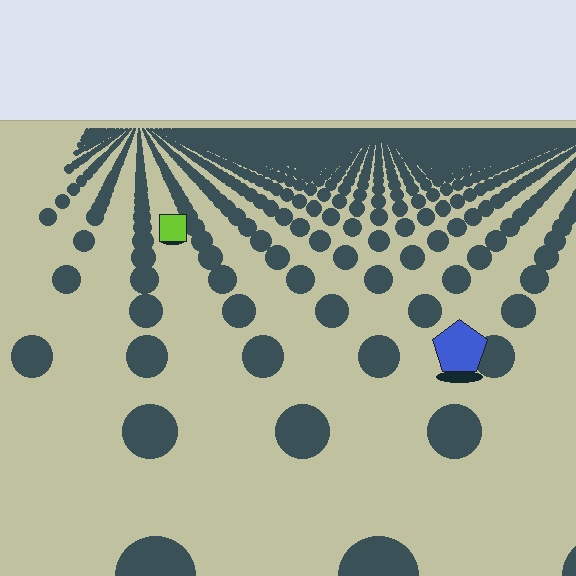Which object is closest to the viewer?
The blue pentagon is closest. The texture marks near it are larger and more spread out.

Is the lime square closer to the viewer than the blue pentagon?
No. The blue pentagon is closer — you can tell from the texture gradient: the ground texture is coarser near it.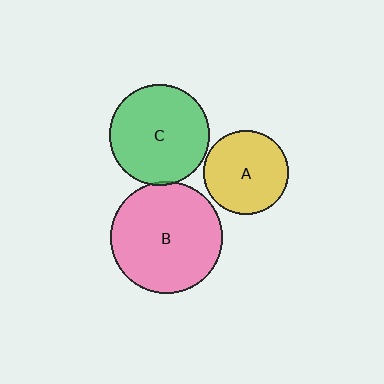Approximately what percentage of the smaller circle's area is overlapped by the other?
Approximately 5%.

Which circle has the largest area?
Circle B (pink).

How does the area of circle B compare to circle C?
Approximately 1.2 times.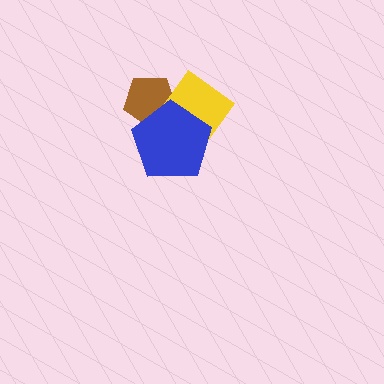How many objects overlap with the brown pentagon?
2 objects overlap with the brown pentagon.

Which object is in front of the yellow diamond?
The blue pentagon is in front of the yellow diamond.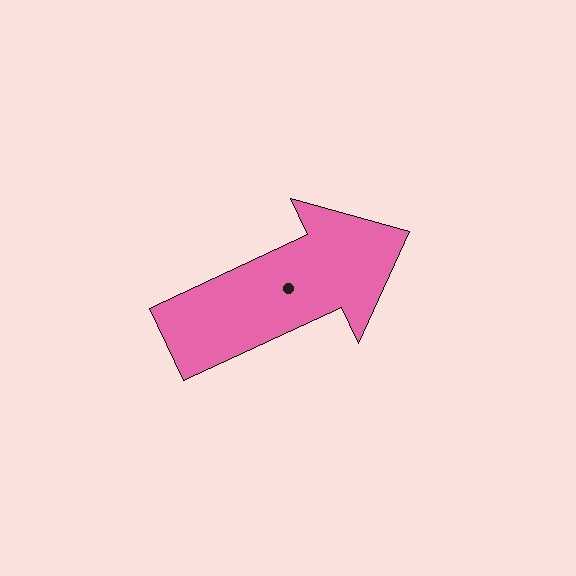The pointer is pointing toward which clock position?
Roughly 2 o'clock.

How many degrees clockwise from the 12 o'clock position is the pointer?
Approximately 65 degrees.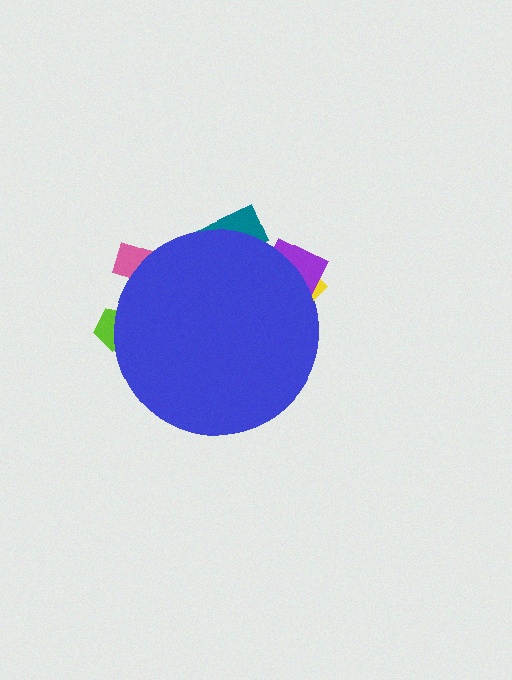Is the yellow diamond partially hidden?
Yes, the yellow diamond is partially hidden behind the blue circle.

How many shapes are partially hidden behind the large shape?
5 shapes are partially hidden.